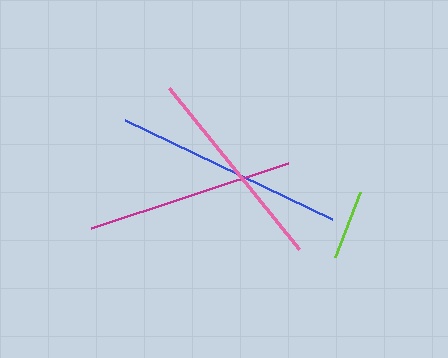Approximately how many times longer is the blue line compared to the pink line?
The blue line is approximately 1.1 times the length of the pink line.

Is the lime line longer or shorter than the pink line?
The pink line is longer than the lime line.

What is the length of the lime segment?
The lime segment is approximately 70 pixels long.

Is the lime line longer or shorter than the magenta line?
The magenta line is longer than the lime line.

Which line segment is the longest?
The blue line is the longest at approximately 229 pixels.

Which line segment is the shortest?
The lime line is the shortest at approximately 70 pixels.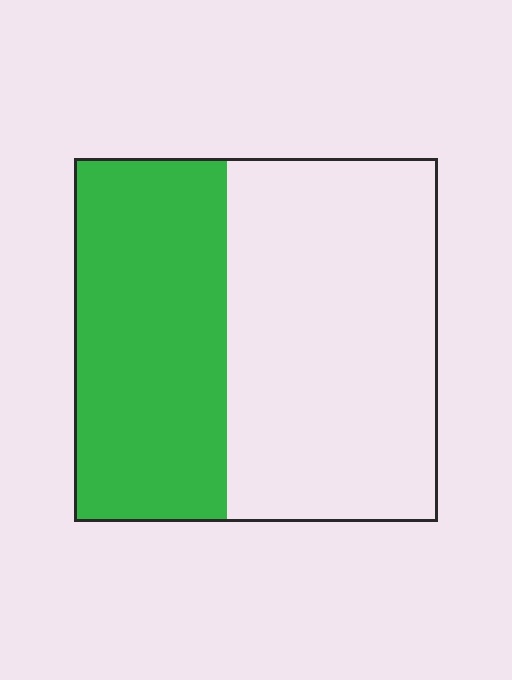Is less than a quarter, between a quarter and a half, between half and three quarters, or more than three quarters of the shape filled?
Between a quarter and a half.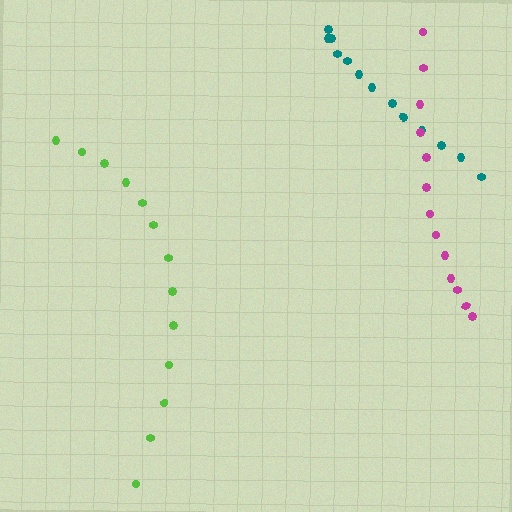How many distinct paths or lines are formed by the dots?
There are 3 distinct paths.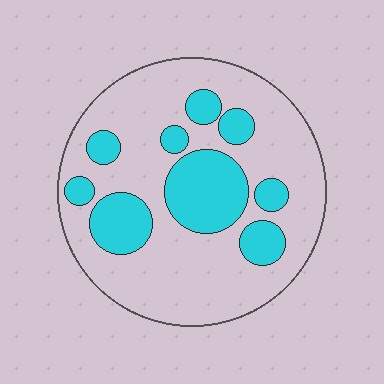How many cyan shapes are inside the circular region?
9.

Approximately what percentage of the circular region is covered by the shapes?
Approximately 30%.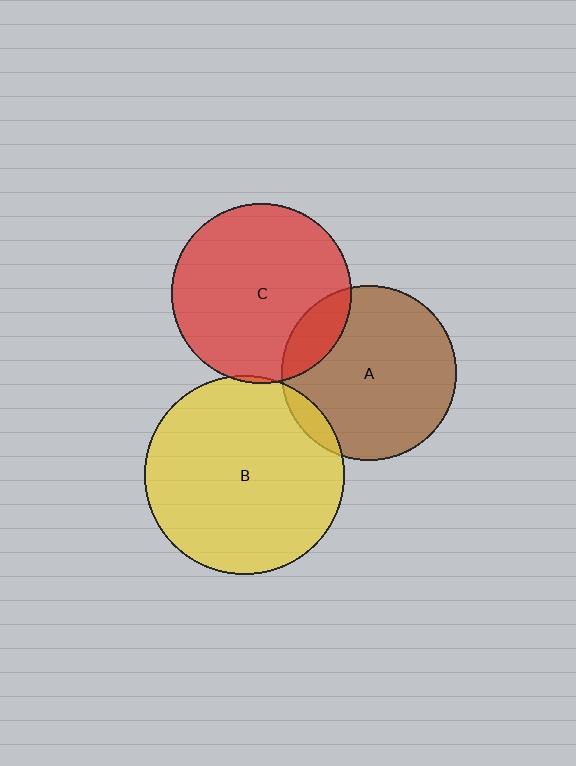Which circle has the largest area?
Circle B (yellow).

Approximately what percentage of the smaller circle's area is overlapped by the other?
Approximately 5%.